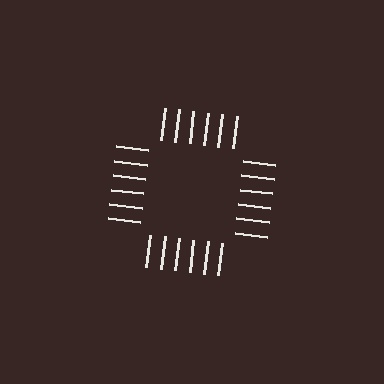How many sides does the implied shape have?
4 sides — the line-ends trace a square.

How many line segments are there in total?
24 — 6 along each of the 4 edges.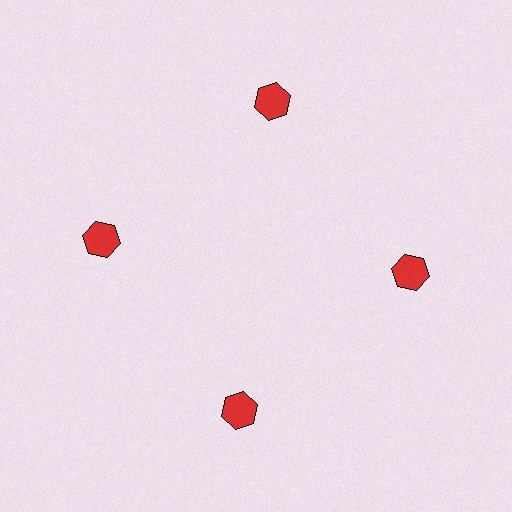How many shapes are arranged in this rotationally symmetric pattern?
There are 4 shapes, arranged in 4 groups of 1.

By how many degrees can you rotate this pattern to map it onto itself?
The pattern maps onto itself every 90 degrees of rotation.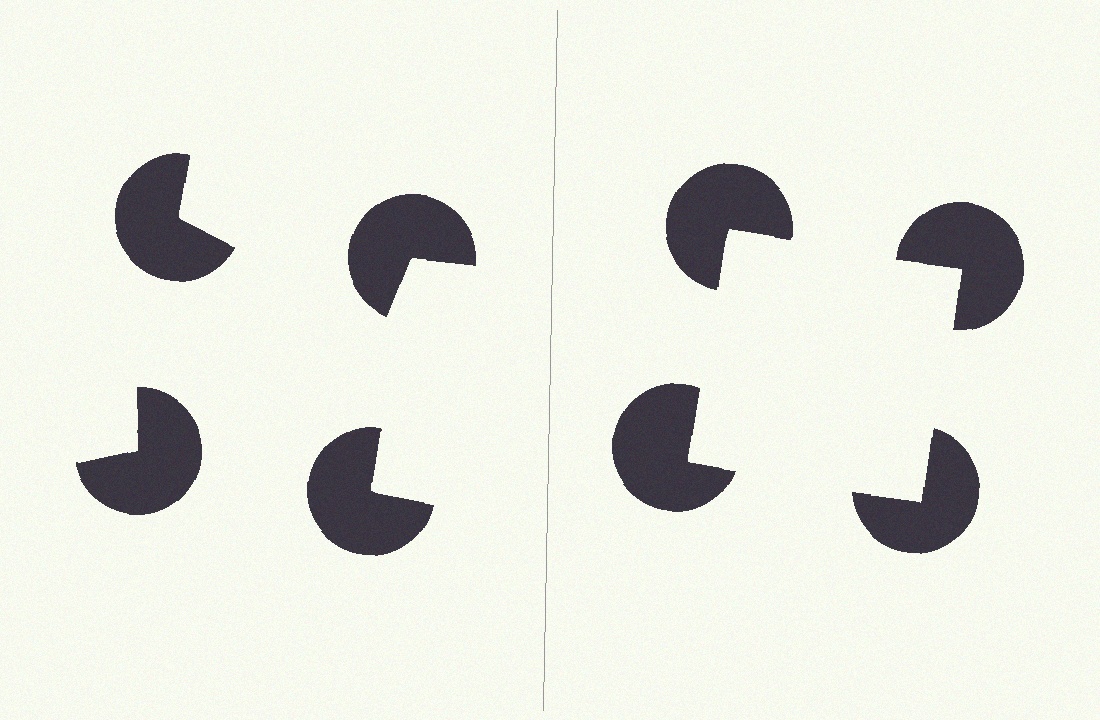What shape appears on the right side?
An illusory square.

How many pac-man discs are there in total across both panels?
8 — 4 on each side.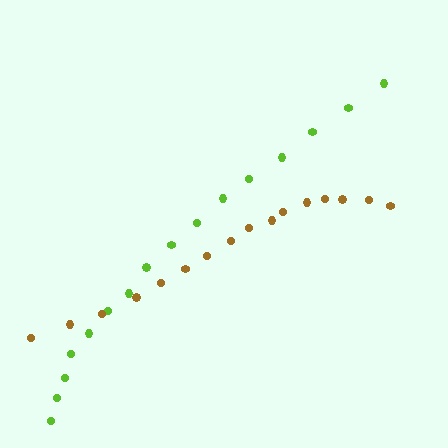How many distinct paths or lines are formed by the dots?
There are 2 distinct paths.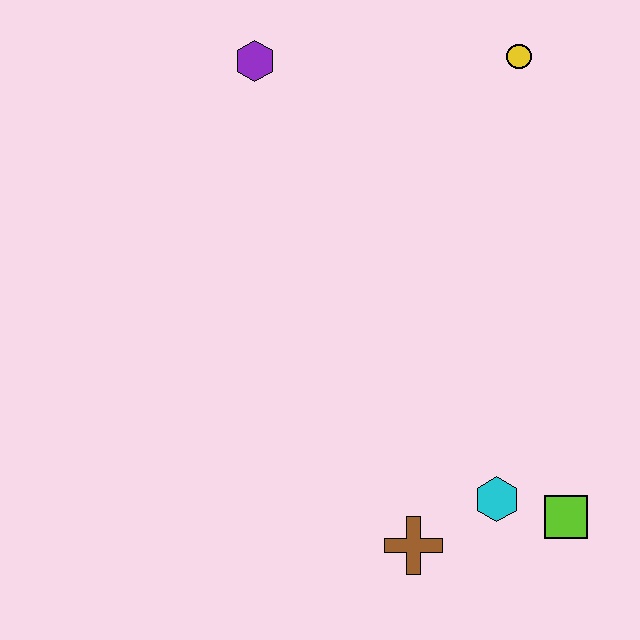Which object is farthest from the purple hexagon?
The lime square is farthest from the purple hexagon.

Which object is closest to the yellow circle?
The purple hexagon is closest to the yellow circle.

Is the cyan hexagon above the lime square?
Yes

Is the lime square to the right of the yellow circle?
Yes